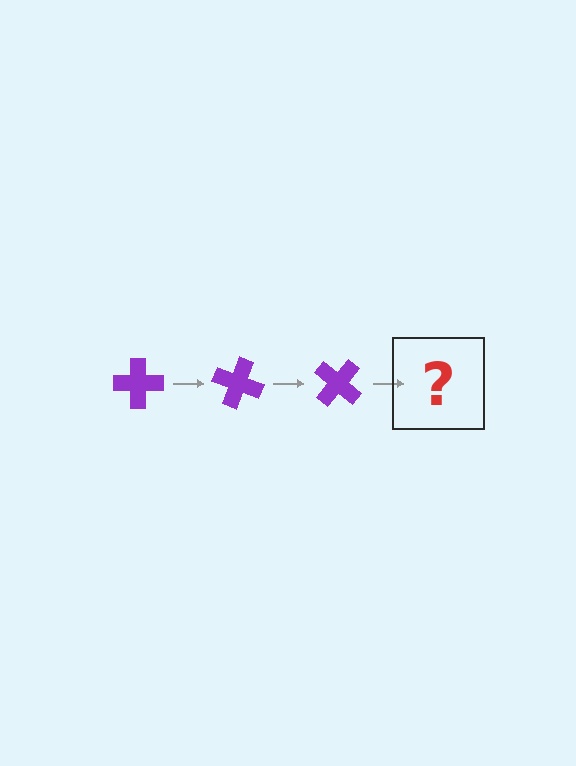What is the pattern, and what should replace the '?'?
The pattern is that the cross rotates 20 degrees each step. The '?' should be a purple cross rotated 60 degrees.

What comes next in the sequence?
The next element should be a purple cross rotated 60 degrees.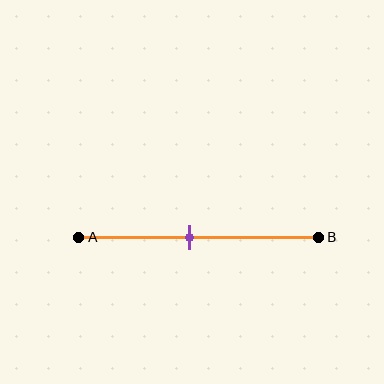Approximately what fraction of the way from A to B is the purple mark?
The purple mark is approximately 45% of the way from A to B.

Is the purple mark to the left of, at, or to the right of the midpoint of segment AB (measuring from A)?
The purple mark is to the left of the midpoint of segment AB.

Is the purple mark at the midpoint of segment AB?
No, the mark is at about 45% from A, not at the 50% midpoint.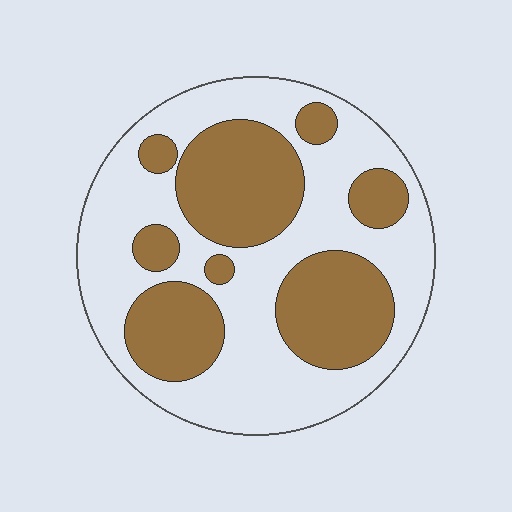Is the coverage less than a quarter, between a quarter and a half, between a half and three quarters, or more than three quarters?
Between a quarter and a half.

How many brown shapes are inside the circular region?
8.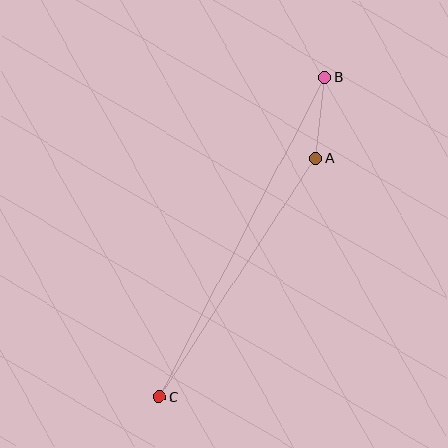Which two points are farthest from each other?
Points B and C are farthest from each other.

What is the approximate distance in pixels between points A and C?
The distance between A and C is approximately 285 pixels.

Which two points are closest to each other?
Points A and B are closest to each other.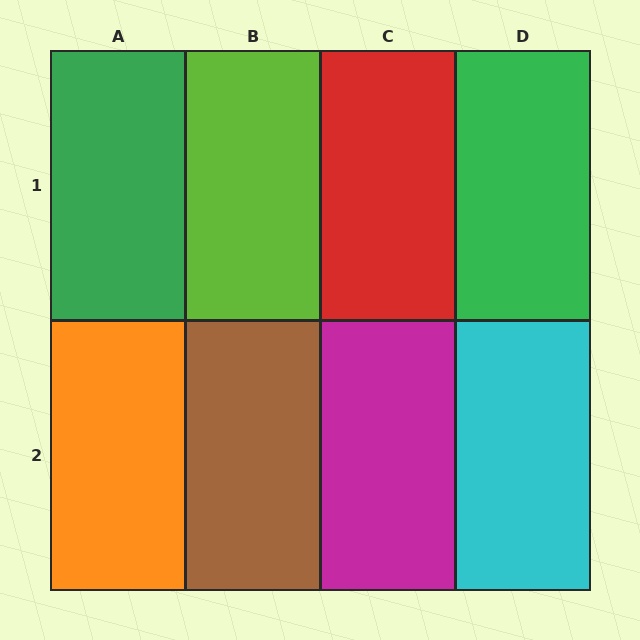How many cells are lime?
1 cell is lime.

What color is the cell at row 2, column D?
Cyan.